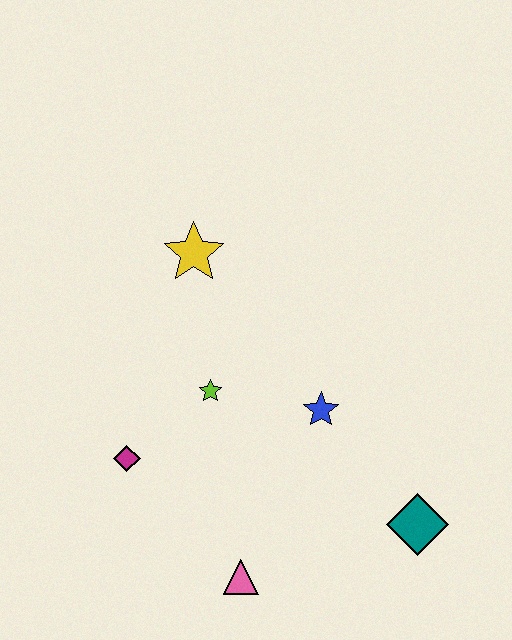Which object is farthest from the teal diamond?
The yellow star is farthest from the teal diamond.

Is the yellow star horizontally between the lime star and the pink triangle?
No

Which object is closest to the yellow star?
The lime star is closest to the yellow star.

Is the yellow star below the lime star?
No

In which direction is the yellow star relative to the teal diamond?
The yellow star is above the teal diamond.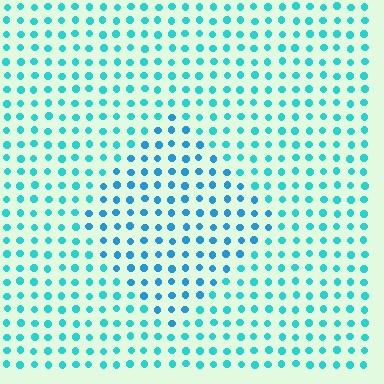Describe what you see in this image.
The image is filled with small cyan elements in a uniform arrangement. A diamond-shaped region is visible where the elements are tinted to a slightly different hue, forming a subtle color boundary.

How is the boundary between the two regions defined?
The boundary is defined purely by a slight shift in hue (about 23 degrees). Spacing, size, and orientation are identical on both sides.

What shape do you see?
I see a diamond.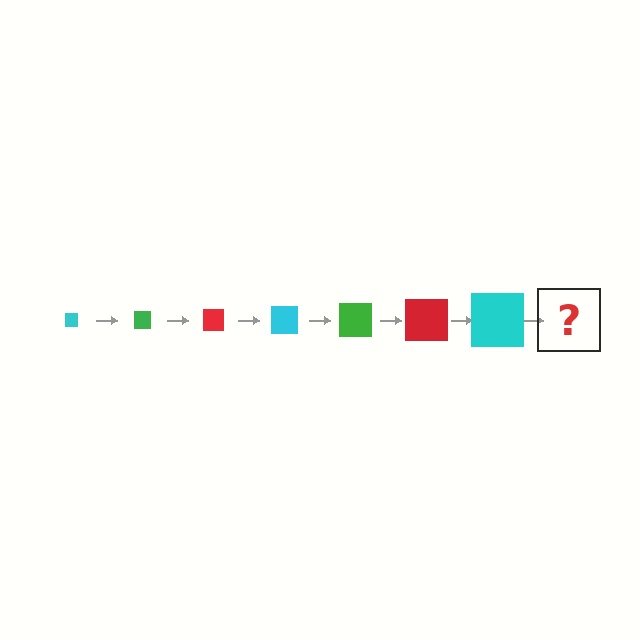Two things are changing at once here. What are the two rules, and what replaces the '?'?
The two rules are that the square grows larger each step and the color cycles through cyan, green, and red. The '?' should be a green square, larger than the previous one.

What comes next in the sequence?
The next element should be a green square, larger than the previous one.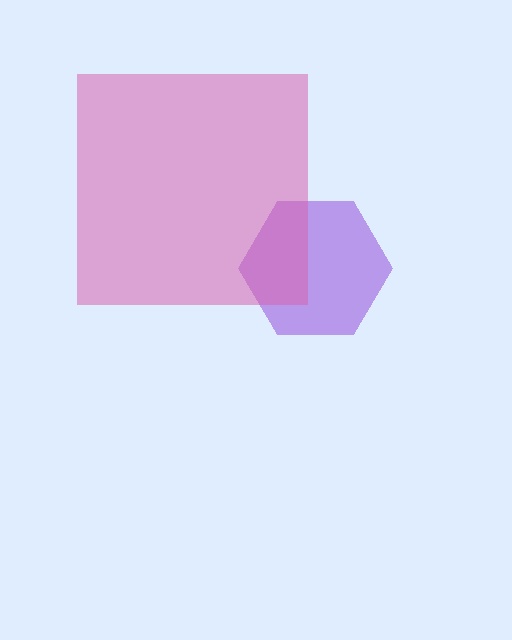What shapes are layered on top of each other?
The layered shapes are: a purple hexagon, a pink square.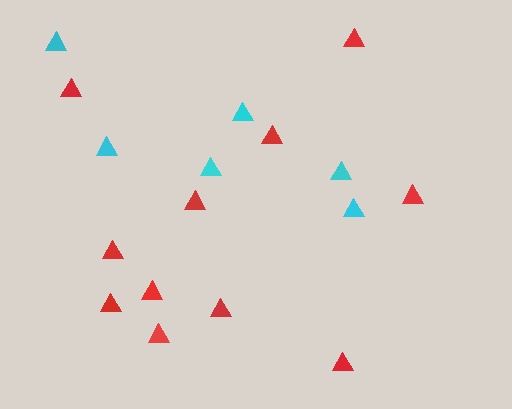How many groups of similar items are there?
There are 2 groups: one group of red triangles (11) and one group of cyan triangles (6).